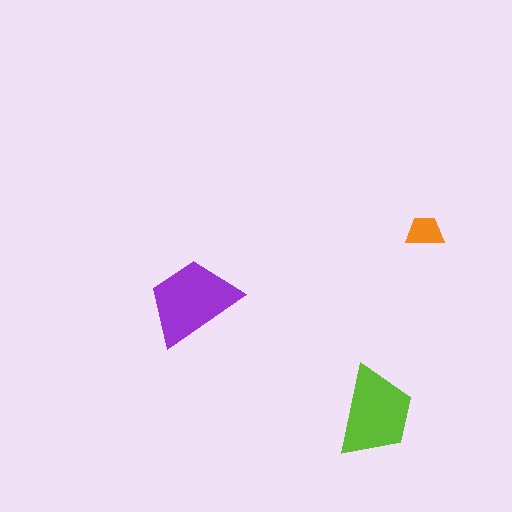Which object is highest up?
The orange trapezoid is topmost.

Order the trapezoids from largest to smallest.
the purple one, the lime one, the orange one.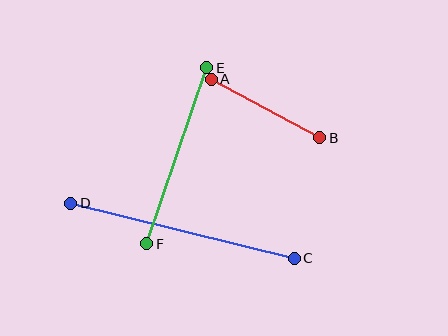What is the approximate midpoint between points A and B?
The midpoint is at approximately (266, 108) pixels.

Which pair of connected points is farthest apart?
Points C and D are farthest apart.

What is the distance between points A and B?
The distance is approximately 123 pixels.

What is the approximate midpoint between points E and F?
The midpoint is at approximately (177, 156) pixels.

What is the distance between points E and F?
The distance is approximately 186 pixels.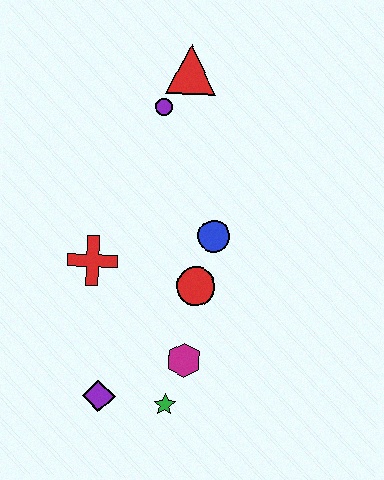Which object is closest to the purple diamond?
The green star is closest to the purple diamond.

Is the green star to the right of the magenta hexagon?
No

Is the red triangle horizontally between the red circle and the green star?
Yes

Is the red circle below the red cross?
Yes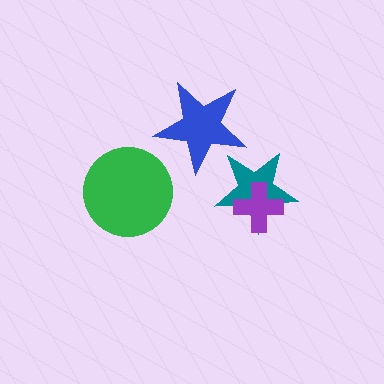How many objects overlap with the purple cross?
1 object overlaps with the purple cross.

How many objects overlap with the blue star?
1 object overlaps with the blue star.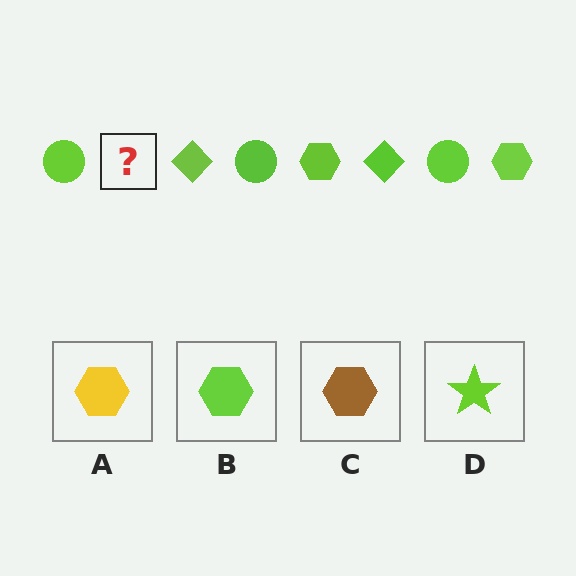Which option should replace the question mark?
Option B.